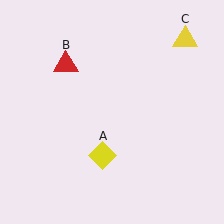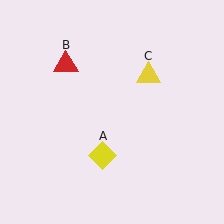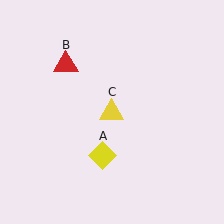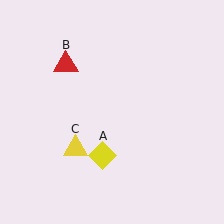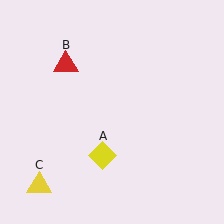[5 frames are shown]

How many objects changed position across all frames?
1 object changed position: yellow triangle (object C).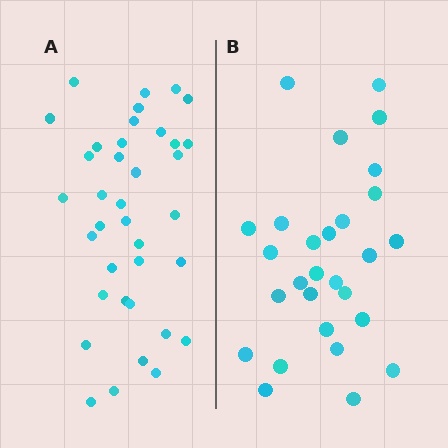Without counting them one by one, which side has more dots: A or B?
Region A (the left region) has more dots.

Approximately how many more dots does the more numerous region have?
Region A has roughly 8 or so more dots than region B.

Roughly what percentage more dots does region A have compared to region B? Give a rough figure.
About 30% more.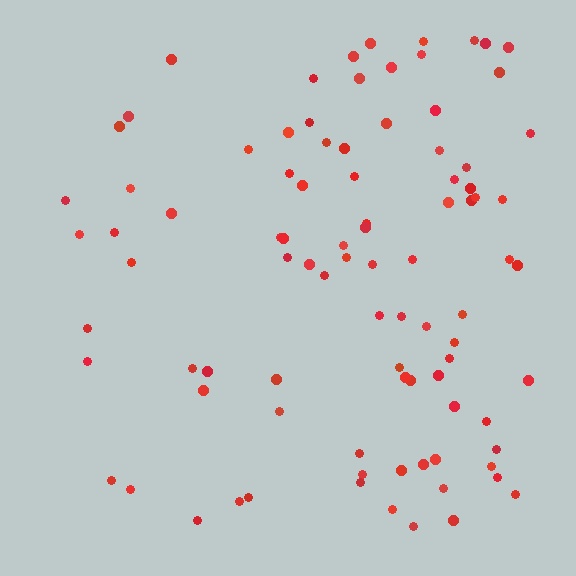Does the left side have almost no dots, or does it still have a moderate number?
Still a moderate number, just noticeably fewer than the right.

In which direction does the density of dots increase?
From left to right, with the right side densest.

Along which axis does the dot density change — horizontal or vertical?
Horizontal.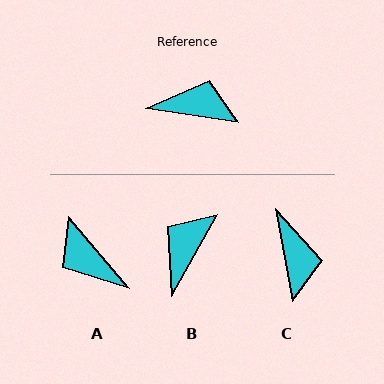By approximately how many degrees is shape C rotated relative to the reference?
Approximately 72 degrees clockwise.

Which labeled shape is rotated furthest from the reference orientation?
A, about 139 degrees away.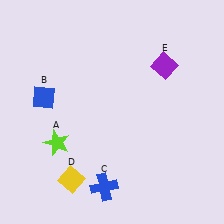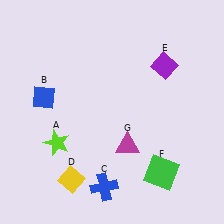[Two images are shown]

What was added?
A green square (F), a magenta triangle (G) were added in Image 2.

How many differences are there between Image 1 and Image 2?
There are 2 differences between the two images.